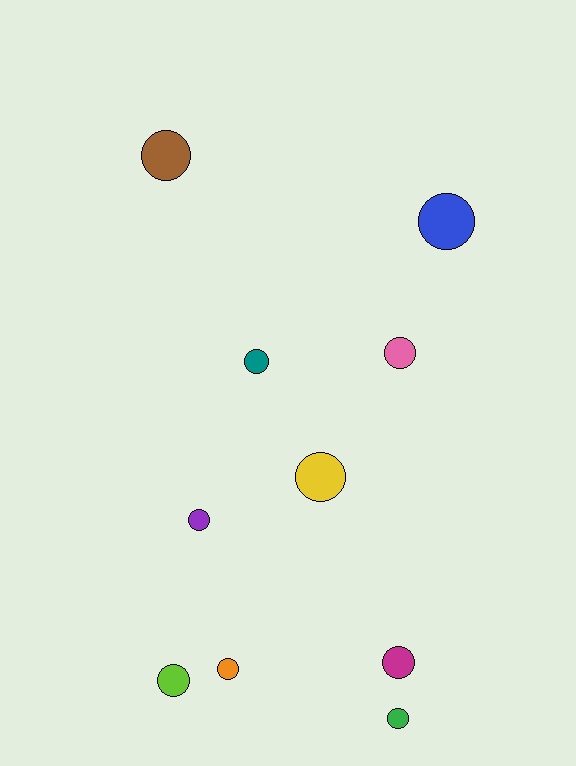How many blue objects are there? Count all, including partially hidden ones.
There is 1 blue object.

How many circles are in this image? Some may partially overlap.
There are 10 circles.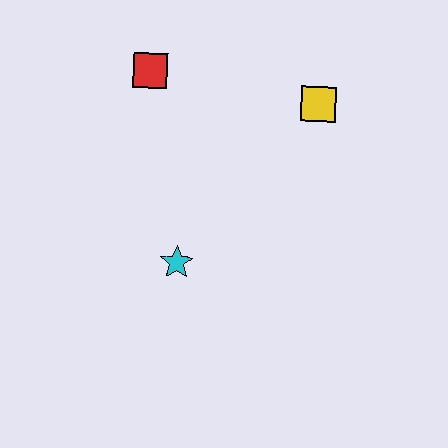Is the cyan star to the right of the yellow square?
No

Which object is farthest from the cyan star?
The yellow square is farthest from the cyan star.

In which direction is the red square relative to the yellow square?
The red square is to the left of the yellow square.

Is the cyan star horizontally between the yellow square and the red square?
Yes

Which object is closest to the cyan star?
The red square is closest to the cyan star.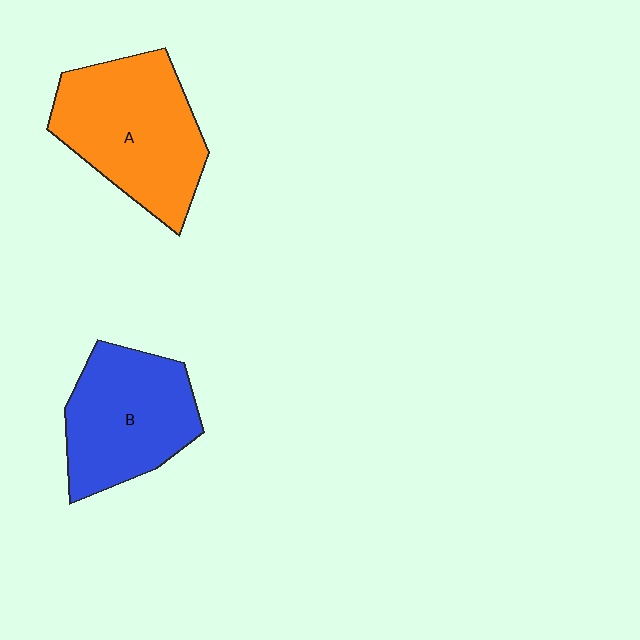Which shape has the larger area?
Shape A (orange).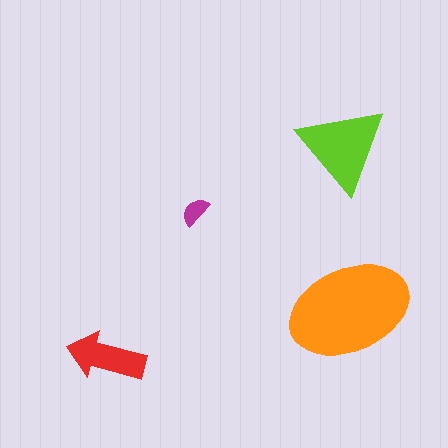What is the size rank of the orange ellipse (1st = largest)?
1st.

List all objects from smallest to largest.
The magenta semicircle, the red arrow, the lime triangle, the orange ellipse.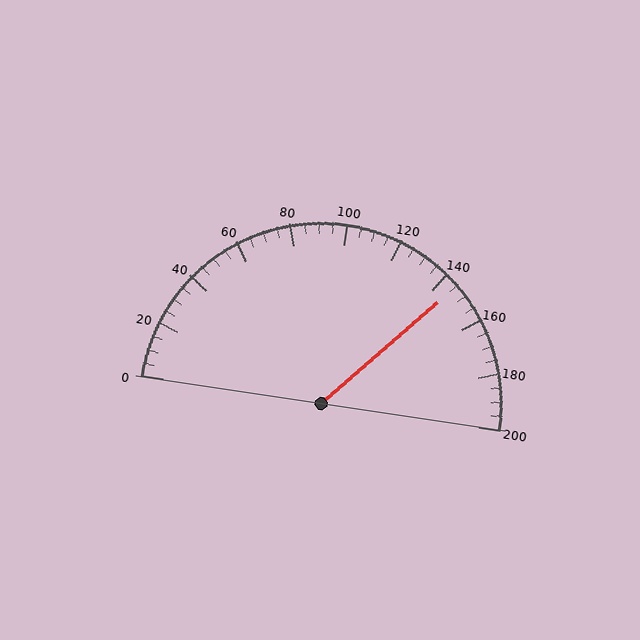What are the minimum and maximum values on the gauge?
The gauge ranges from 0 to 200.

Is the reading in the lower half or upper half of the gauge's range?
The reading is in the upper half of the range (0 to 200).